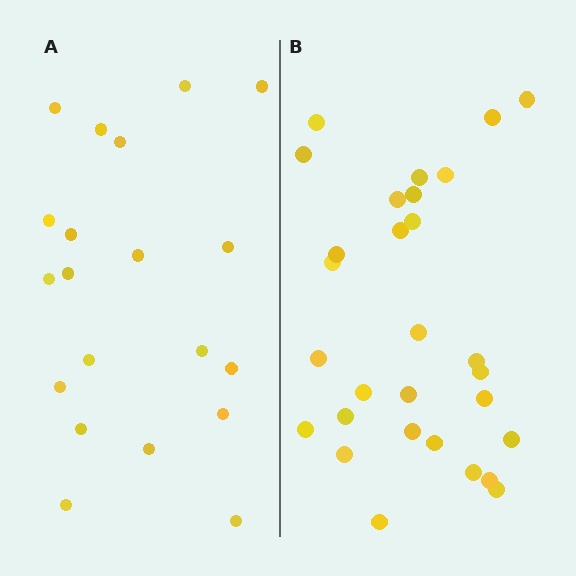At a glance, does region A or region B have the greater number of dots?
Region B (the right region) has more dots.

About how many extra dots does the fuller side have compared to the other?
Region B has roughly 8 or so more dots than region A.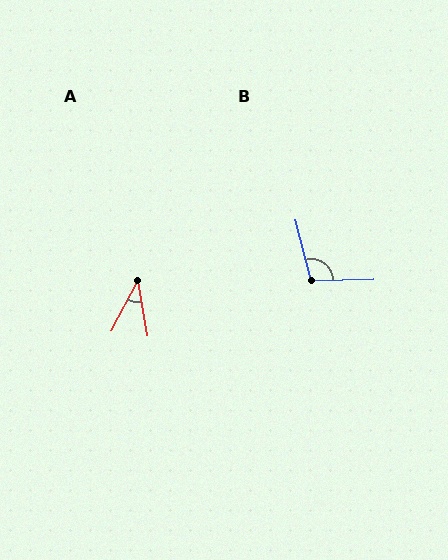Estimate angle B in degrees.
Approximately 103 degrees.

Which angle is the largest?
B, at approximately 103 degrees.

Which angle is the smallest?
A, at approximately 37 degrees.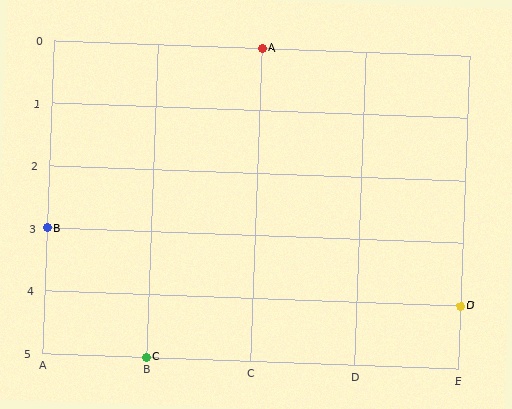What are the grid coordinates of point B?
Point B is at grid coordinates (A, 3).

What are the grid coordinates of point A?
Point A is at grid coordinates (C, 0).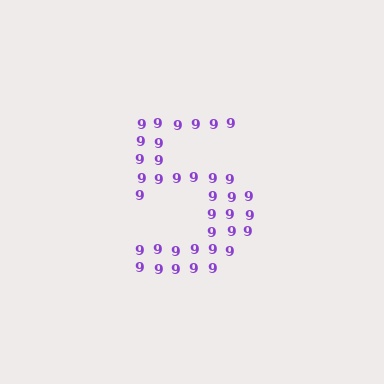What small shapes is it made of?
It is made of small digit 9's.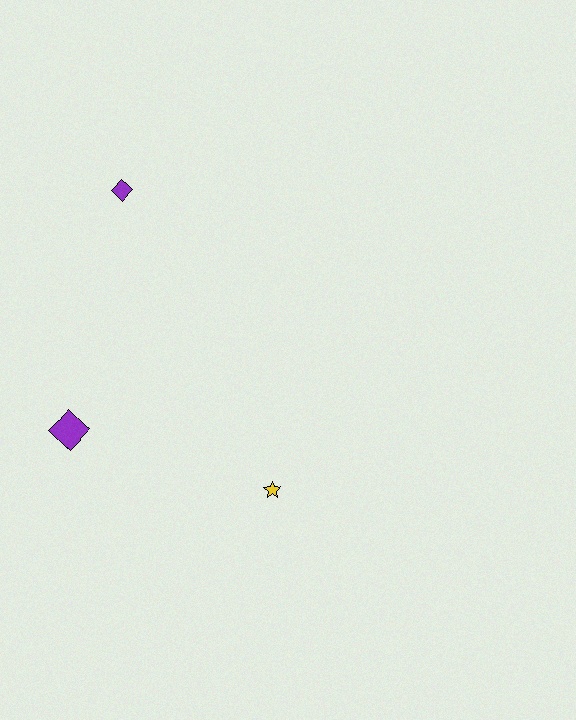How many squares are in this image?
There are no squares.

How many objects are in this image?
There are 3 objects.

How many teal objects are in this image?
There are no teal objects.